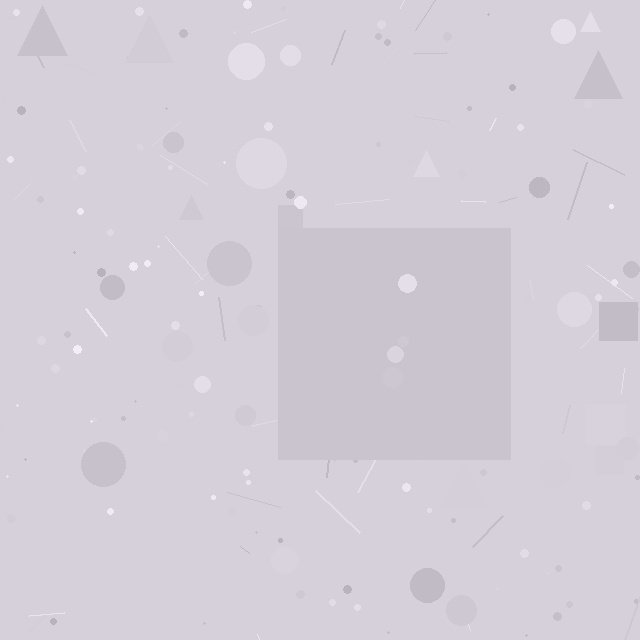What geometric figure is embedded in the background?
A square is embedded in the background.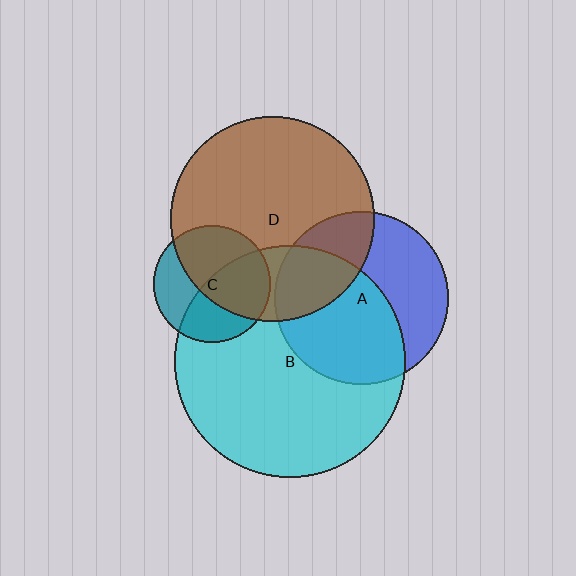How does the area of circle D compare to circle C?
Approximately 3.1 times.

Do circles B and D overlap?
Yes.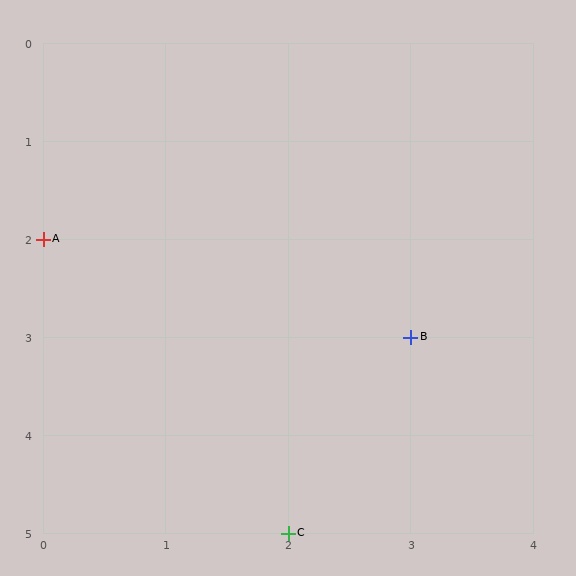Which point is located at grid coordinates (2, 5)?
Point C is at (2, 5).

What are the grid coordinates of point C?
Point C is at grid coordinates (2, 5).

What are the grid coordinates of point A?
Point A is at grid coordinates (0, 2).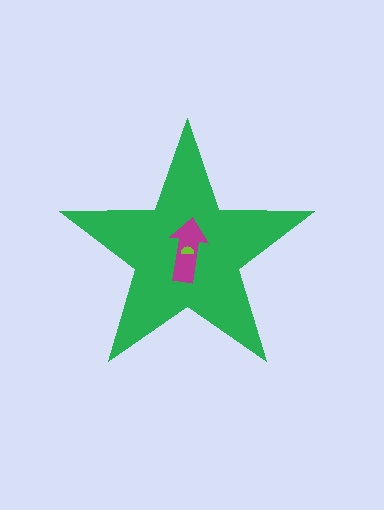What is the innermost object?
The lime semicircle.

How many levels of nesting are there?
3.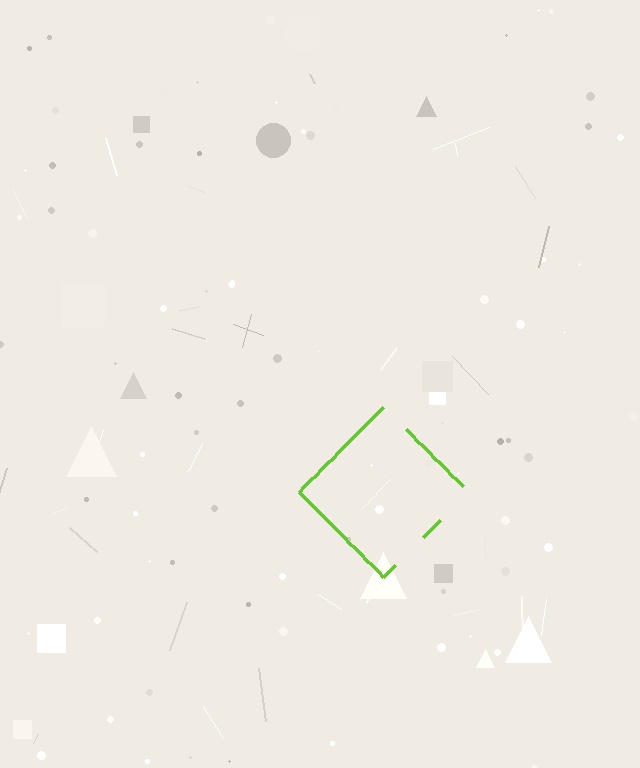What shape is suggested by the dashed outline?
The dashed outline suggests a diamond.